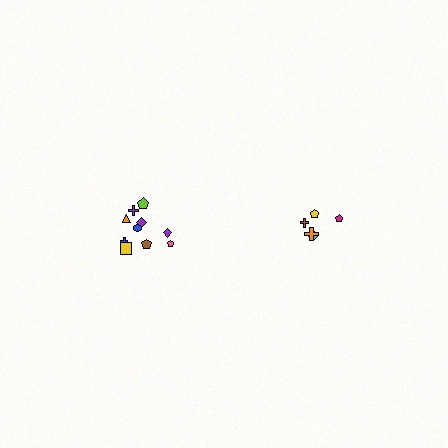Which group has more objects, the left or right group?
The left group.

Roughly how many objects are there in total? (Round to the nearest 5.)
Roughly 15 objects in total.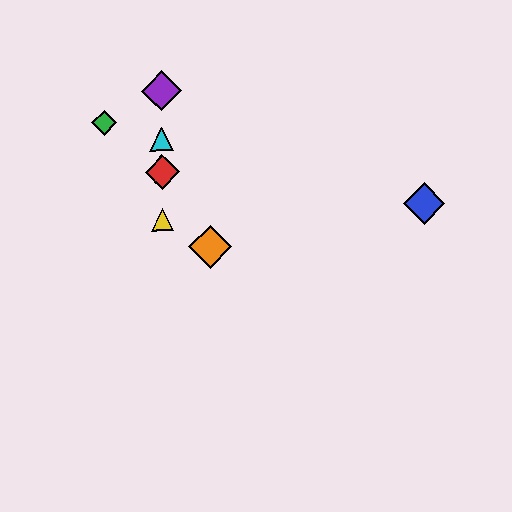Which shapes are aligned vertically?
The red diamond, the yellow triangle, the purple diamond, the cyan triangle are aligned vertically.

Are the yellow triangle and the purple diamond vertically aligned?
Yes, both are at x≈162.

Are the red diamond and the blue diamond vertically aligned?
No, the red diamond is at x≈162 and the blue diamond is at x≈424.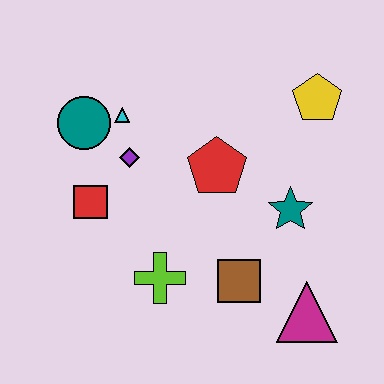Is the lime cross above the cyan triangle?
No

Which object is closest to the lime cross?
The brown square is closest to the lime cross.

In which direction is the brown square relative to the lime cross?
The brown square is to the right of the lime cross.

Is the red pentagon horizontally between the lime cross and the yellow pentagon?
Yes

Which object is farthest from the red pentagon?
The magenta triangle is farthest from the red pentagon.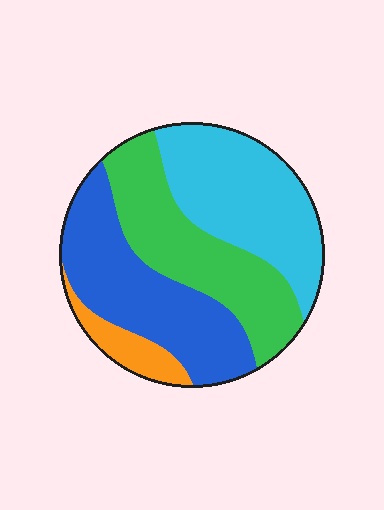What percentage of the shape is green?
Green covers about 30% of the shape.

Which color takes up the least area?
Orange, at roughly 10%.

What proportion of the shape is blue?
Blue takes up between a quarter and a half of the shape.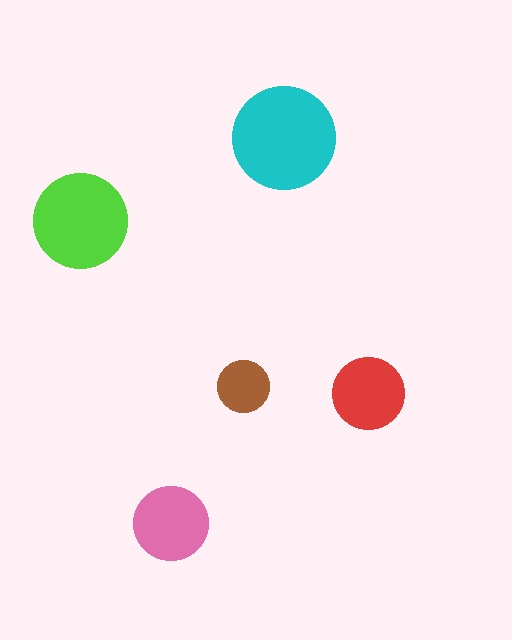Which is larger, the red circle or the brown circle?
The red one.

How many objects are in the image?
There are 5 objects in the image.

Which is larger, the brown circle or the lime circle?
The lime one.